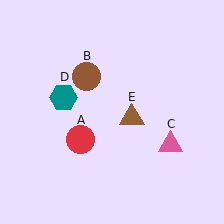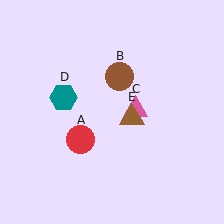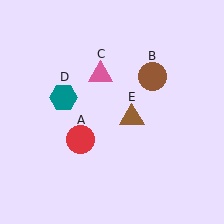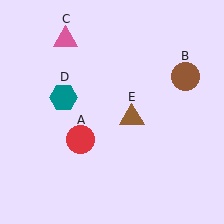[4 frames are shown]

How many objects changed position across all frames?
2 objects changed position: brown circle (object B), pink triangle (object C).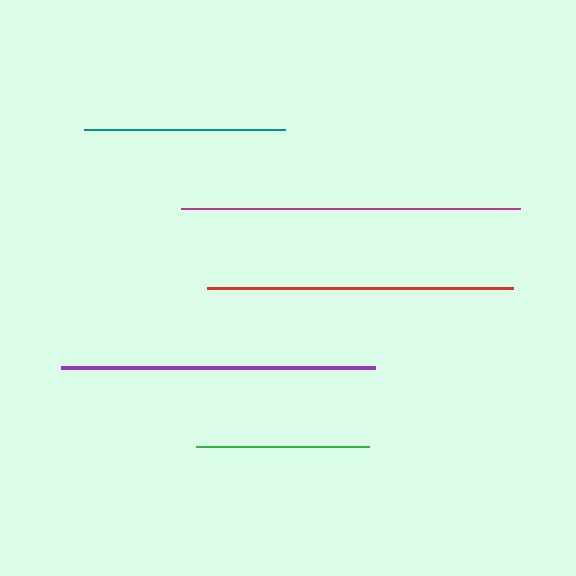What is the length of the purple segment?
The purple segment is approximately 314 pixels long.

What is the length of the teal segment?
The teal segment is approximately 202 pixels long.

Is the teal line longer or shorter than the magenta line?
The magenta line is longer than the teal line.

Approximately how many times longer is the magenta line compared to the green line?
The magenta line is approximately 2.0 times the length of the green line.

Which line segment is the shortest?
The green line is the shortest at approximately 172 pixels.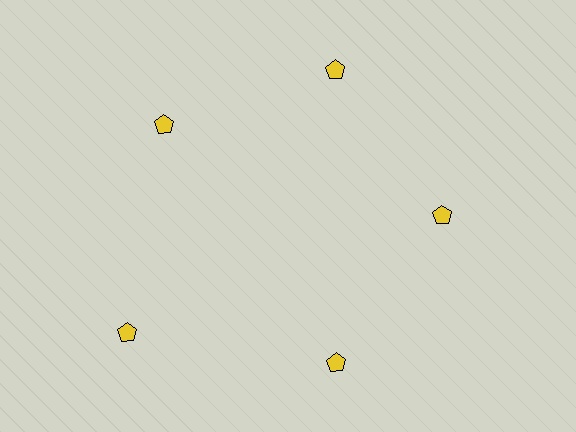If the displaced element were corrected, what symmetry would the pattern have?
It would have 5-fold rotational symmetry — the pattern would map onto itself every 72 degrees.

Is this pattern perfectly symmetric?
No. The 5 yellow pentagons are arranged in a ring, but one element near the 8 o'clock position is pushed outward from the center, breaking the 5-fold rotational symmetry.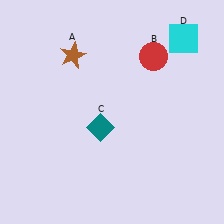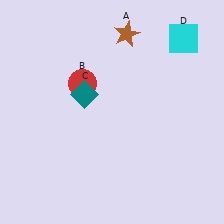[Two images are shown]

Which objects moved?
The objects that moved are: the brown star (A), the red circle (B), the teal diamond (C).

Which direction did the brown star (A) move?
The brown star (A) moved right.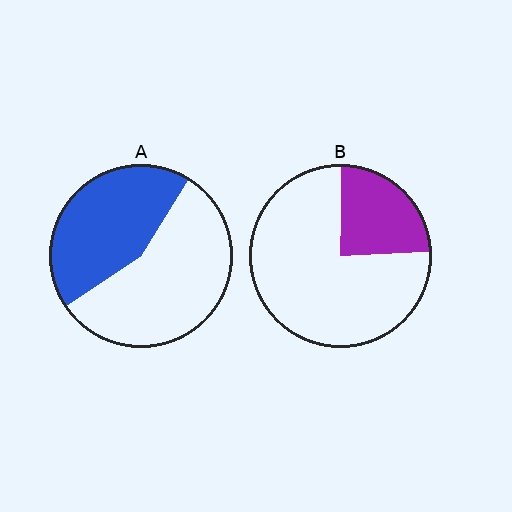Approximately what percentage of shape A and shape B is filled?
A is approximately 45% and B is approximately 25%.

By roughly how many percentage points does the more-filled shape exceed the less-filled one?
By roughly 20 percentage points (A over B).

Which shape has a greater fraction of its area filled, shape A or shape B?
Shape A.